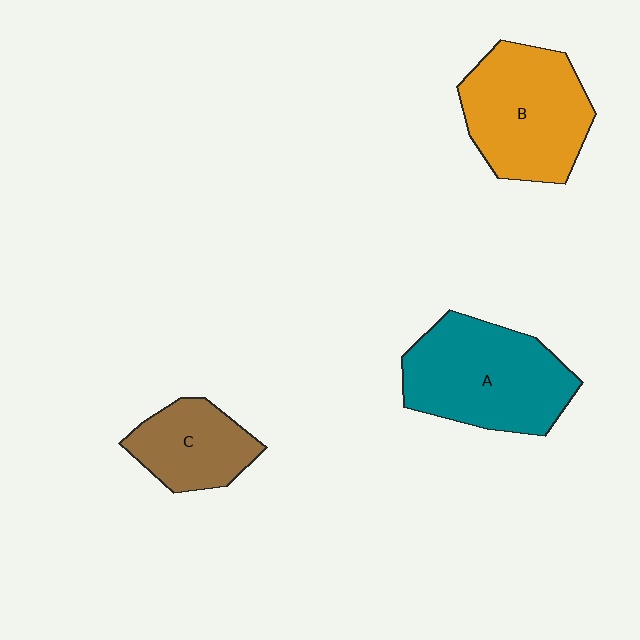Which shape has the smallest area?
Shape C (brown).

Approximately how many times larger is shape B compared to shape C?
Approximately 1.6 times.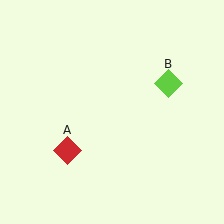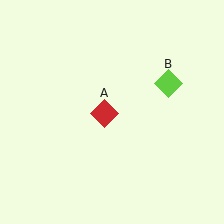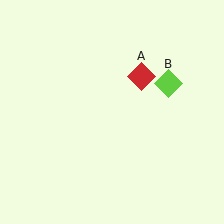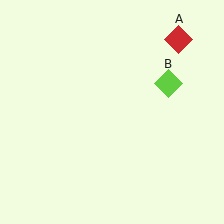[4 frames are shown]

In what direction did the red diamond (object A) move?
The red diamond (object A) moved up and to the right.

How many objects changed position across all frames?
1 object changed position: red diamond (object A).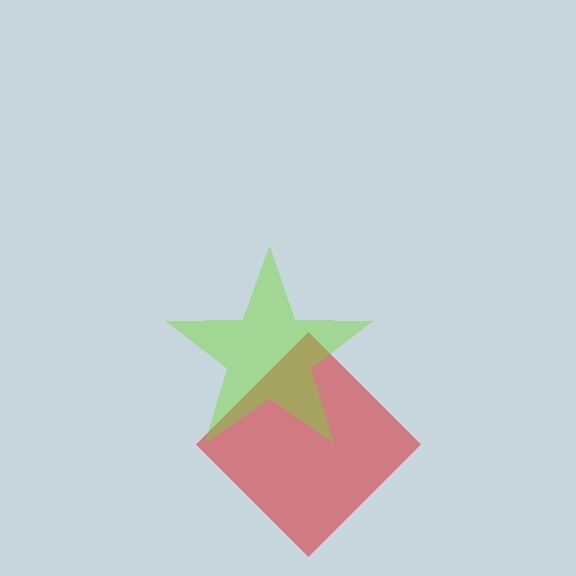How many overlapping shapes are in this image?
There are 2 overlapping shapes in the image.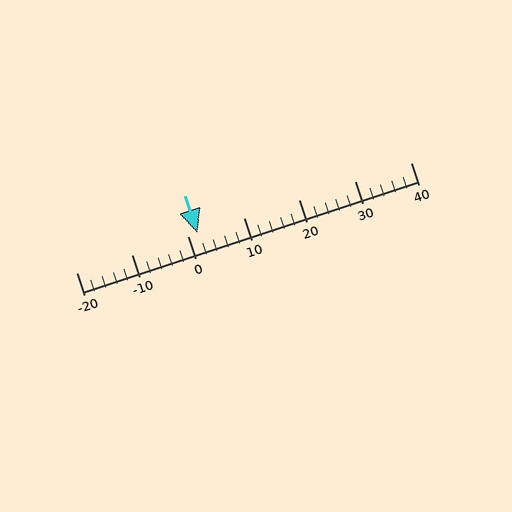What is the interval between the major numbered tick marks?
The major tick marks are spaced 10 units apart.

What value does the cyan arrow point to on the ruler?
The cyan arrow points to approximately 2.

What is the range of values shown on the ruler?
The ruler shows values from -20 to 40.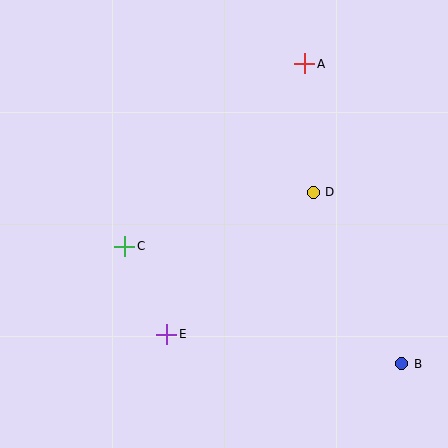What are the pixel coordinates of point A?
Point A is at (305, 64).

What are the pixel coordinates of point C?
Point C is at (125, 246).